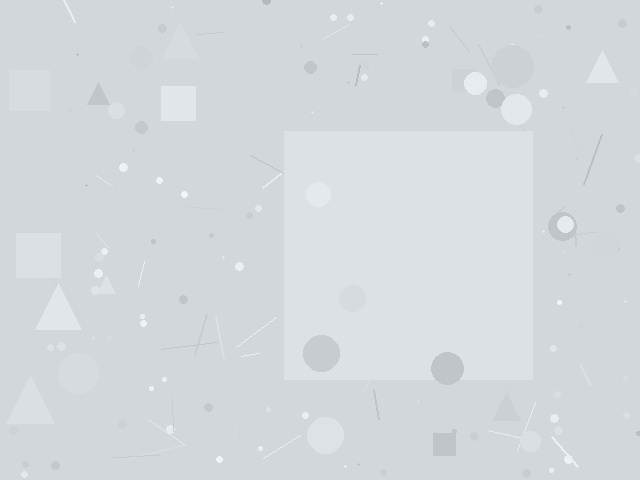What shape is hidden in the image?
A square is hidden in the image.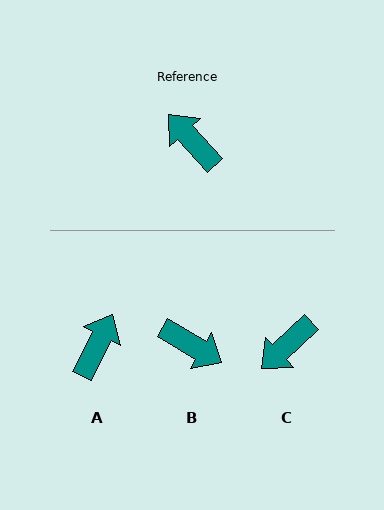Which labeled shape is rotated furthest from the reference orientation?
B, about 163 degrees away.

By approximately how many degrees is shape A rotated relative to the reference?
Approximately 69 degrees clockwise.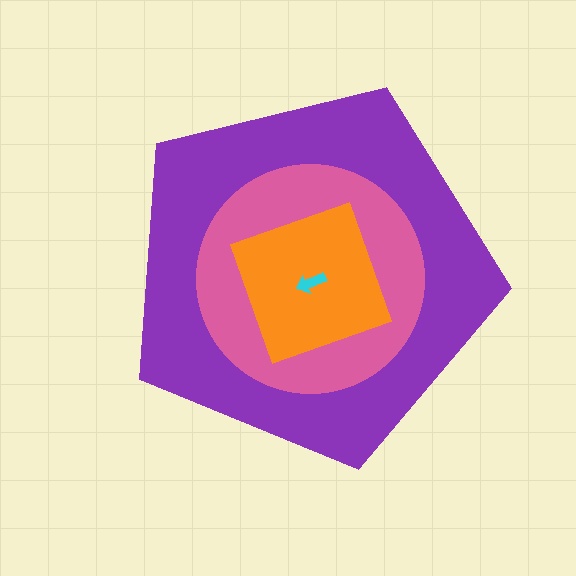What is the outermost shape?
The purple pentagon.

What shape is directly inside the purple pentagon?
The pink circle.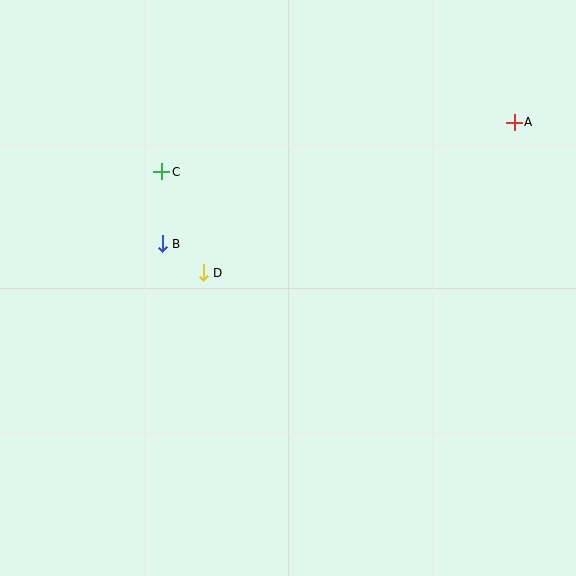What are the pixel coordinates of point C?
Point C is at (162, 172).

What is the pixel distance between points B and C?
The distance between B and C is 72 pixels.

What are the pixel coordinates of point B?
Point B is at (162, 244).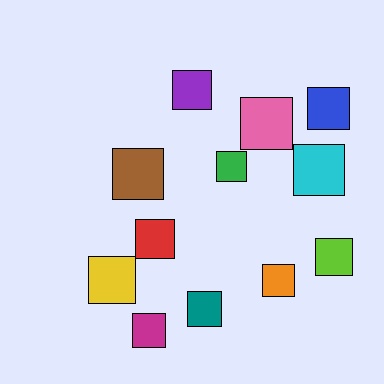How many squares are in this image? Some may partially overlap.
There are 12 squares.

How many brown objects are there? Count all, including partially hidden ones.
There is 1 brown object.